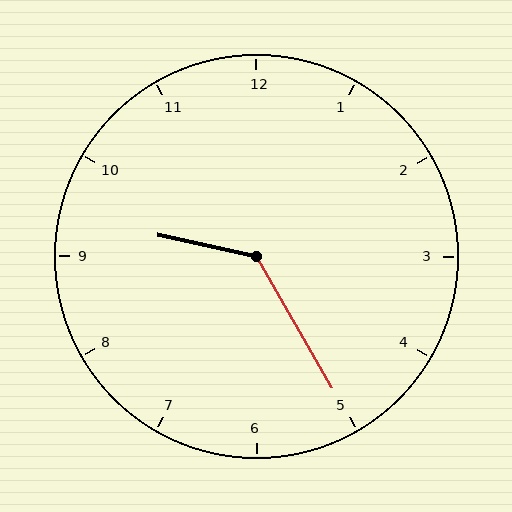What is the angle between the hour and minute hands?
Approximately 132 degrees.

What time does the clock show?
9:25.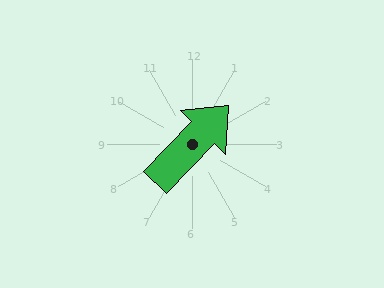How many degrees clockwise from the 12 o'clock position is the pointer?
Approximately 44 degrees.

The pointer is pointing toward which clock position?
Roughly 1 o'clock.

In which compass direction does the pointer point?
Northeast.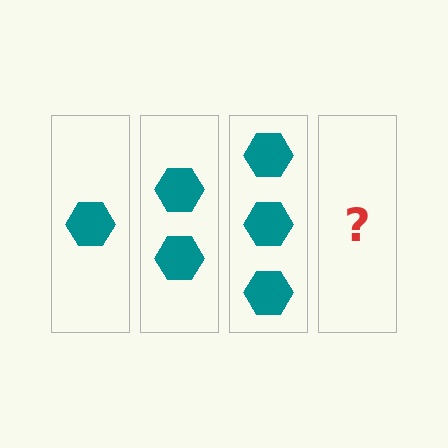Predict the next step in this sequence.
The next step is 4 hexagons.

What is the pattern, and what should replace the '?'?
The pattern is that each step adds one more hexagon. The '?' should be 4 hexagons.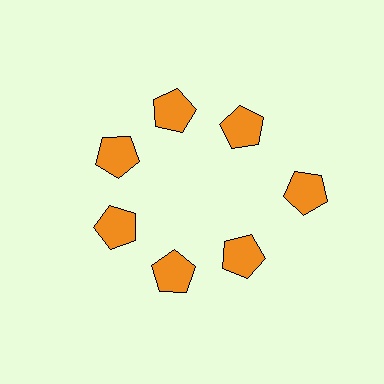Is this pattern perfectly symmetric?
No. The 7 orange pentagons are arranged in a ring, but one element near the 3 o'clock position is pushed outward from the center, breaking the 7-fold rotational symmetry.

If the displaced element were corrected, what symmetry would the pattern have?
It would have 7-fold rotational symmetry — the pattern would map onto itself every 51 degrees.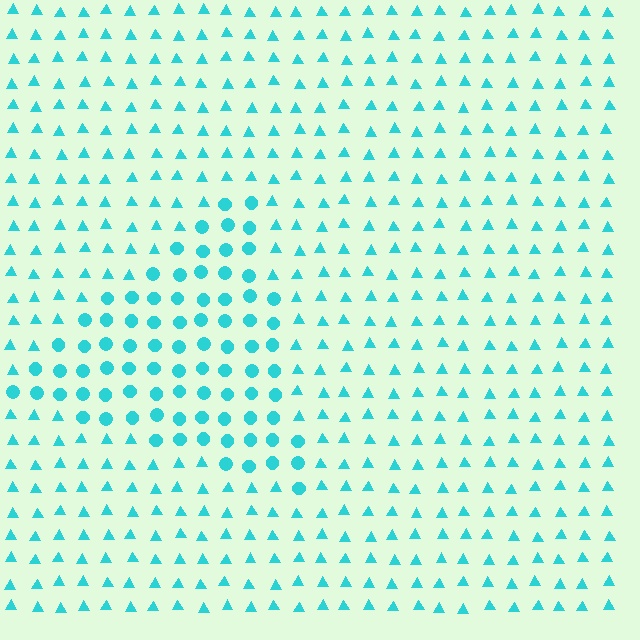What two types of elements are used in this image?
The image uses circles inside the triangle region and triangles outside it.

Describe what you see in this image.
The image is filled with small cyan elements arranged in a uniform grid. A triangle-shaped region contains circles, while the surrounding area contains triangles. The boundary is defined purely by the change in element shape.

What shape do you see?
I see a triangle.